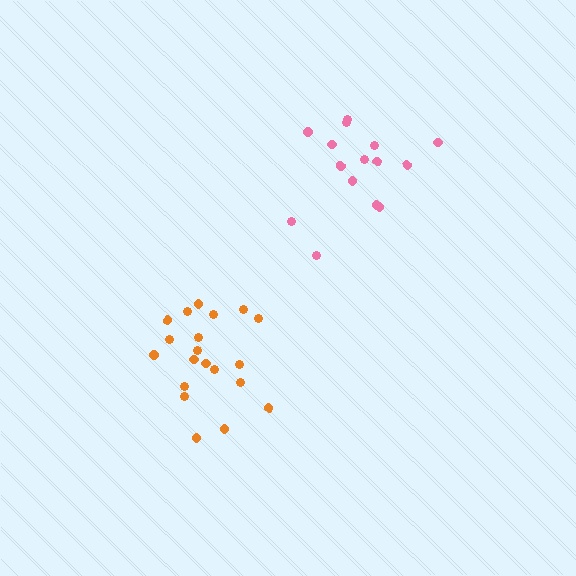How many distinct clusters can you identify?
There are 2 distinct clusters.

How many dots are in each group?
Group 1: 20 dots, Group 2: 15 dots (35 total).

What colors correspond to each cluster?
The clusters are colored: orange, pink.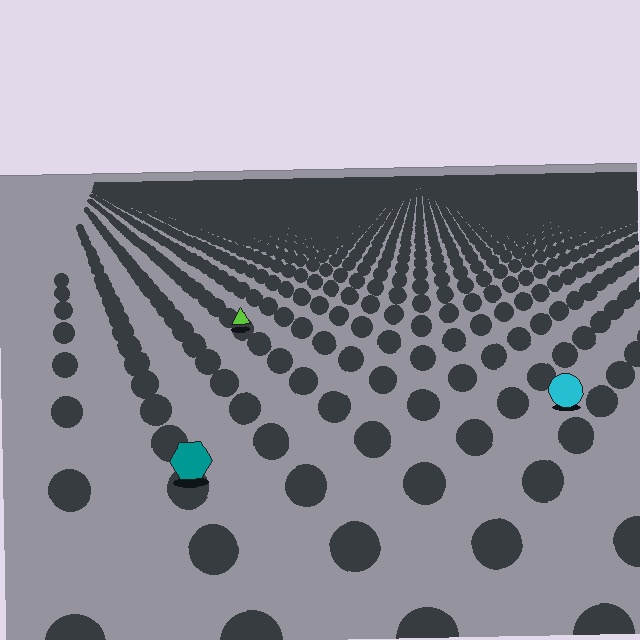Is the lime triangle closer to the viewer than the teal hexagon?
No. The teal hexagon is closer — you can tell from the texture gradient: the ground texture is coarser near it.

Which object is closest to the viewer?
The teal hexagon is closest. The texture marks near it are larger and more spread out.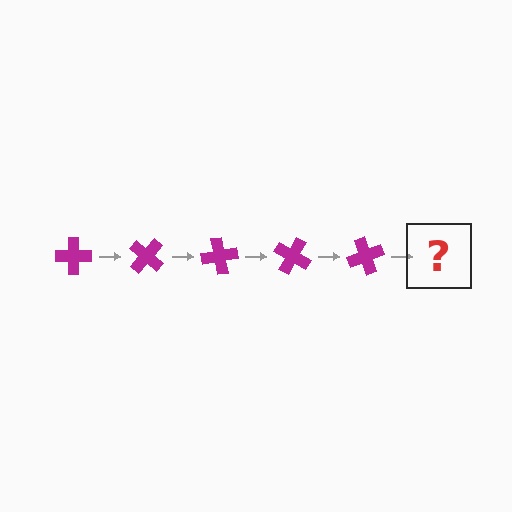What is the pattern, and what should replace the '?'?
The pattern is that the cross rotates 40 degrees each step. The '?' should be a magenta cross rotated 200 degrees.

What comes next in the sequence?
The next element should be a magenta cross rotated 200 degrees.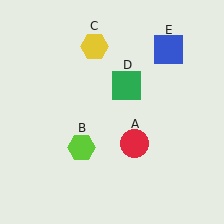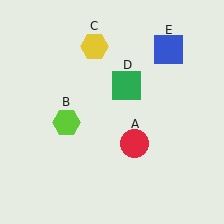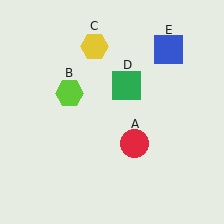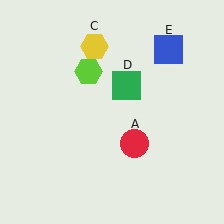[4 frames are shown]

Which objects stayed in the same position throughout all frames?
Red circle (object A) and yellow hexagon (object C) and green square (object D) and blue square (object E) remained stationary.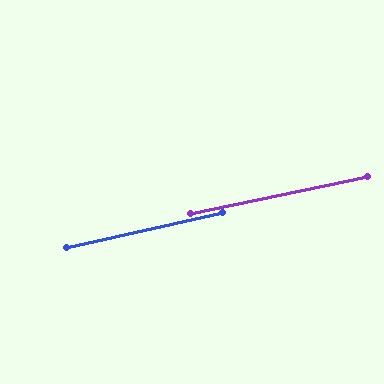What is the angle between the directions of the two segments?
Approximately 1 degree.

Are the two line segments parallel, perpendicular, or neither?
Parallel — their directions differ by only 0.9°.